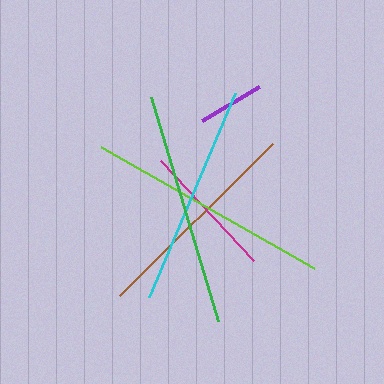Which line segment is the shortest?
The purple line is the shortest at approximately 66 pixels.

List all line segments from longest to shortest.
From longest to shortest: lime, green, cyan, brown, magenta, purple.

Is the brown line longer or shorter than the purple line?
The brown line is longer than the purple line.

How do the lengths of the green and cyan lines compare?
The green and cyan lines are approximately the same length.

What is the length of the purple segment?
The purple segment is approximately 66 pixels long.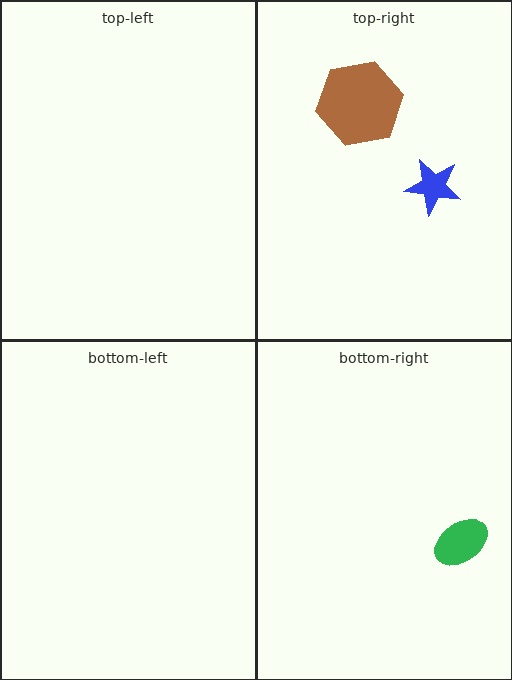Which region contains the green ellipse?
The bottom-right region.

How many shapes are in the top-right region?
2.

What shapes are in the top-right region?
The blue star, the brown hexagon.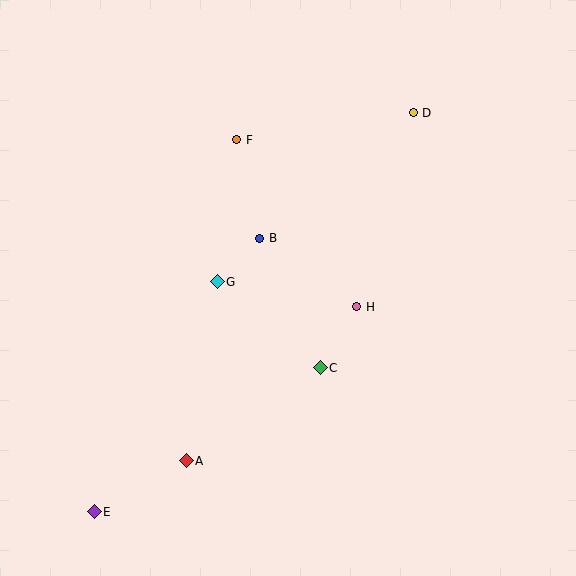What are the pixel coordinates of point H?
Point H is at (357, 307).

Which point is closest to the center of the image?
Point B at (260, 238) is closest to the center.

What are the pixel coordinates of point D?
Point D is at (413, 113).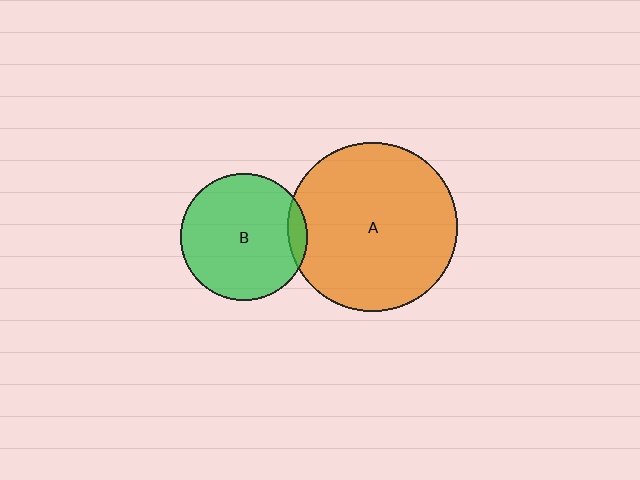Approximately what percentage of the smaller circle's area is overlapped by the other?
Approximately 5%.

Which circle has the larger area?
Circle A (orange).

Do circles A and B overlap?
Yes.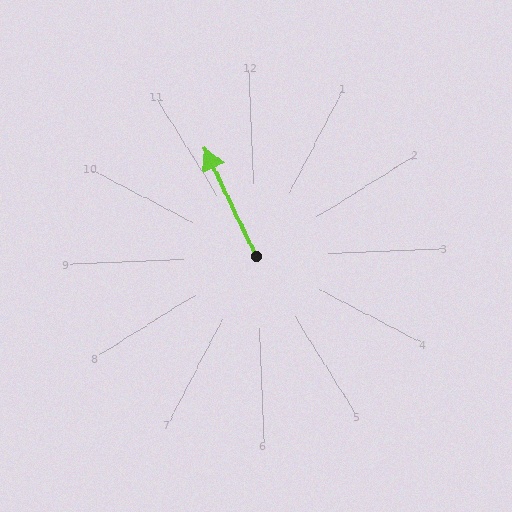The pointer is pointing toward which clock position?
Roughly 11 o'clock.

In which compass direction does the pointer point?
Northwest.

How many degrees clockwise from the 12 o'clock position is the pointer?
Approximately 337 degrees.